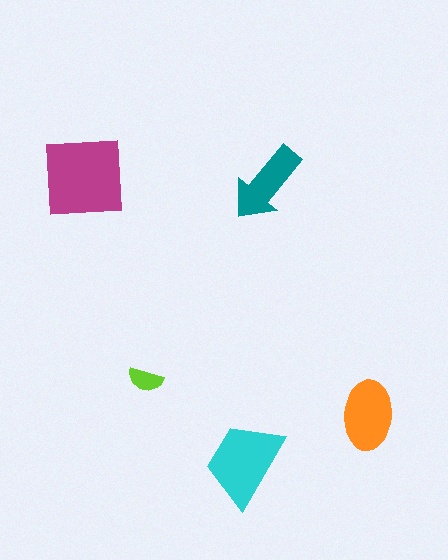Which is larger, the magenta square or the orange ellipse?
The magenta square.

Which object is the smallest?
The lime semicircle.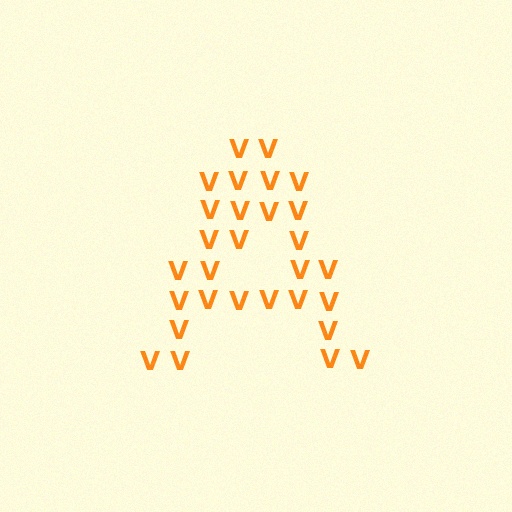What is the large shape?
The large shape is the letter A.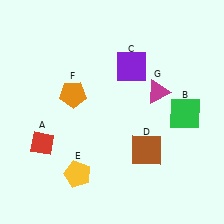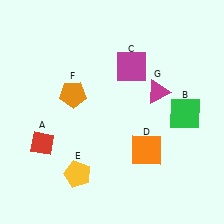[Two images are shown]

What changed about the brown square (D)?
In Image 1, D is brown. In Image 2, it changed to orange.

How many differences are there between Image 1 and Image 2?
There are 2 differences between the two images.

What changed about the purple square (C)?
In Image 1, C is purple. In Image 2, it changed to magenta.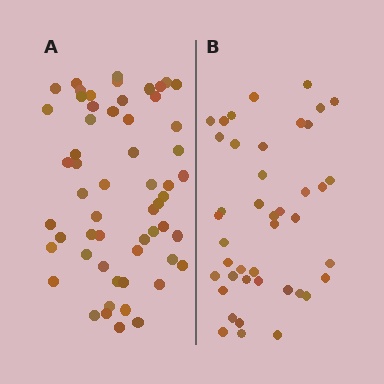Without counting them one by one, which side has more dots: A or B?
Region A (the left region) has more dots.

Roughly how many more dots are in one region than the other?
Region A has approximately 15 more dots than region B.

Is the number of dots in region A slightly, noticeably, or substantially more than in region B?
Region A has noticeably more, but not dramatically so. The ratio is roughly 1.4 to 1.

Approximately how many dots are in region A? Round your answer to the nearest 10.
About 60 dots. (The exact count is 57, which rounds to 60.)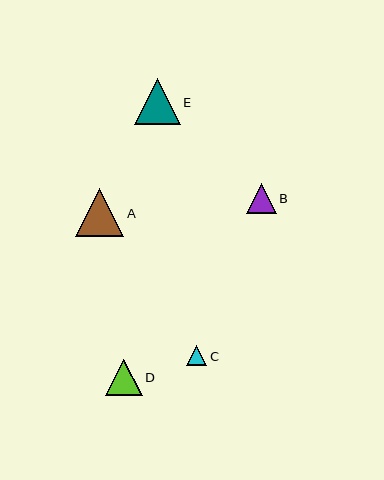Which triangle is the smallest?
Triangle C is the smallest with a size of approximately 20 pixels.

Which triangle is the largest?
Triangle A is the largest with a size of approximately 49 pixels.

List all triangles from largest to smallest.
From largest to smallest: A, E, D, B, C.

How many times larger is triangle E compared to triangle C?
Triangle E is approximately 2.3 times the size of triangle C.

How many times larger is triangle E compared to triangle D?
Triangle E is approximately 1.3 times the size of triangle D.